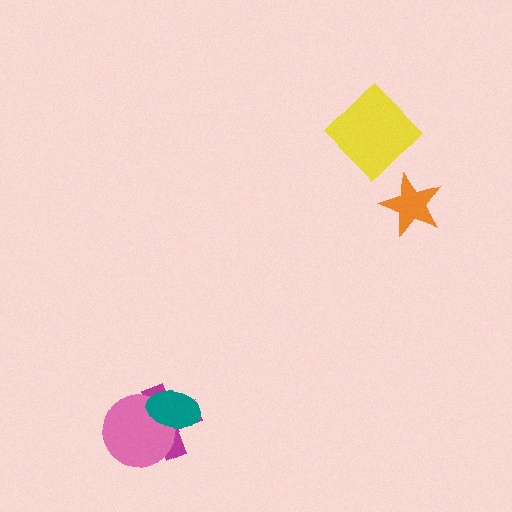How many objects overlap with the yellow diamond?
0 objects overlap with the yellow diamond.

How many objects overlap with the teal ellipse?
2 objects overlap with the teal ellipse.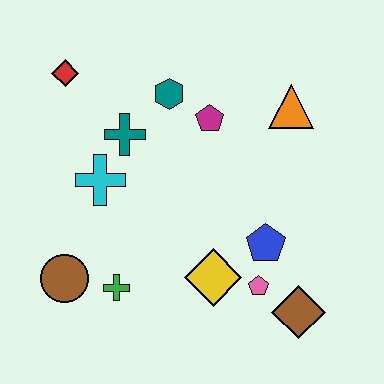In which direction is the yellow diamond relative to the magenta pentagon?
The yellow diamond is below the magenta pentagon.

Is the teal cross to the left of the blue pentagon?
Yes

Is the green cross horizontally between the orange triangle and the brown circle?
Yes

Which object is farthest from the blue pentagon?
The red diamond is farthest from the blue pentagon.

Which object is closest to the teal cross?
The cyan cross is closest to the teal cross.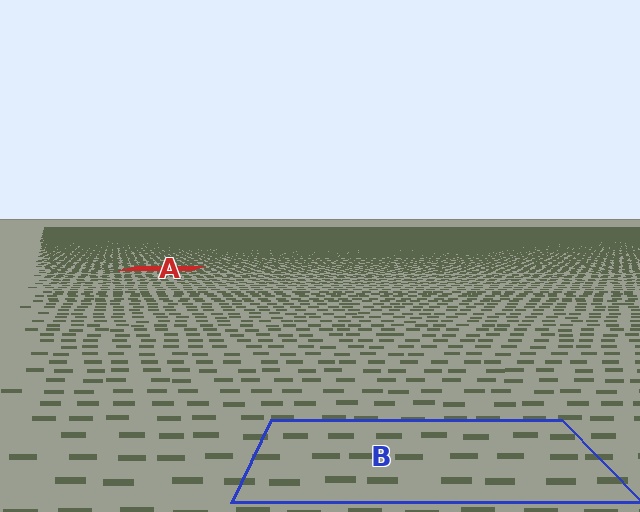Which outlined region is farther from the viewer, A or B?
Region A is farther from the viewer — the texture elements inside it appear smaller and more densely packed.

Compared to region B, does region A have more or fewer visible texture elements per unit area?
Region A has more texture elements per unit area — they are packed more densely because it is farther away.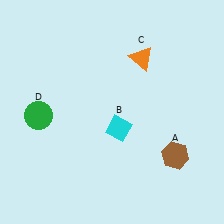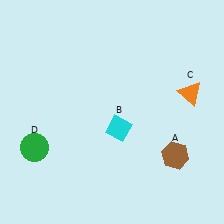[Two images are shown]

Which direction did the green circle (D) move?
The green circle (D) moved down.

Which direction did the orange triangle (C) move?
The orange triangle (C) moved right.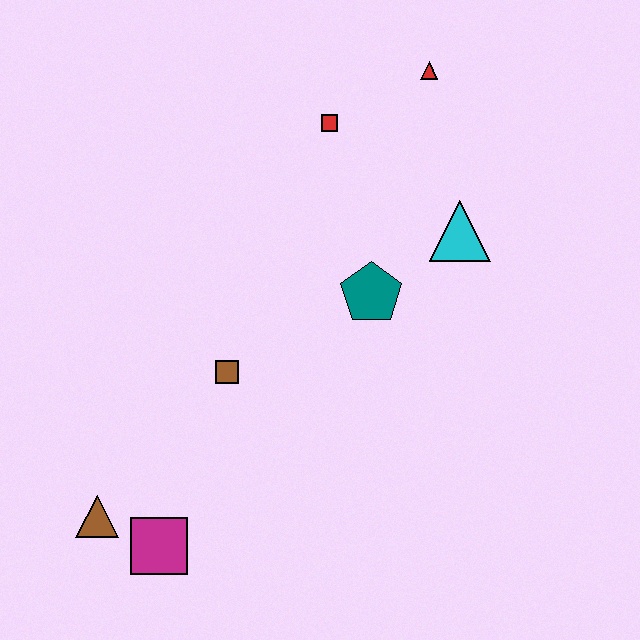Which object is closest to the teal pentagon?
The cyan triangle is closest to the teal pentagon.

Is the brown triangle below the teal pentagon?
Yes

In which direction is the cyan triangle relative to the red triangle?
The cyan triangle is below the red triangle.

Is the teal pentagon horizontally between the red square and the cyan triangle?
Yes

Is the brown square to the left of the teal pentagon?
Yes